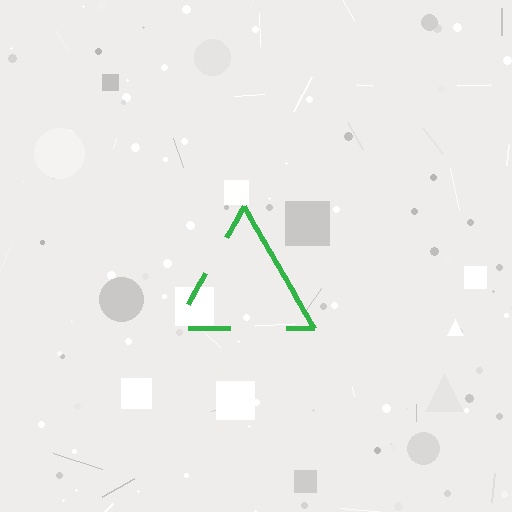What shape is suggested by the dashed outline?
The dashed outline suggests a triangle.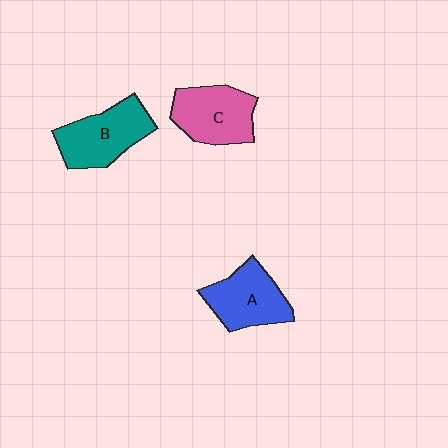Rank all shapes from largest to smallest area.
From largest to smallest: B (teal), C (pink), A (blue).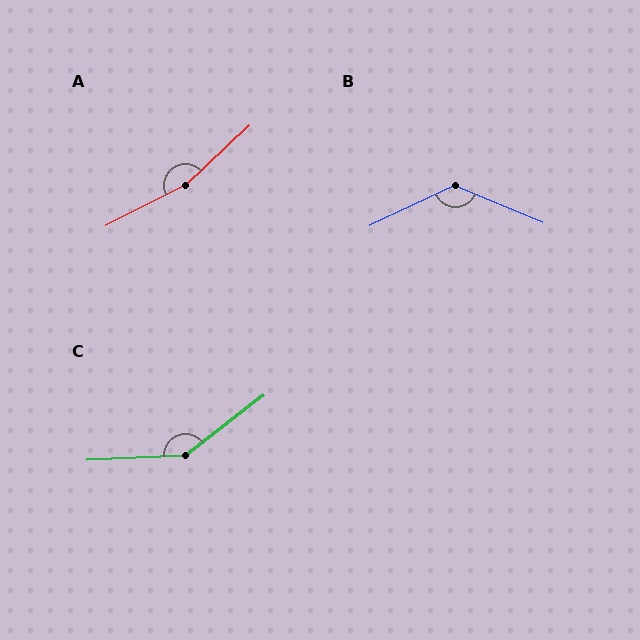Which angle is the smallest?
B, at approximately 132 degrees.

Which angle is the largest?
A, at approximately 164 degrees.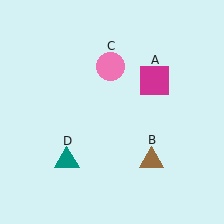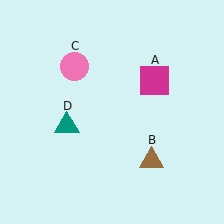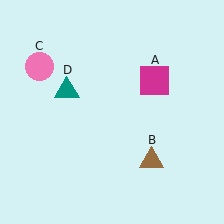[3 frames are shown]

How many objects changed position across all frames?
2 objects changed position: pink circle (object C), teal triangle (object D).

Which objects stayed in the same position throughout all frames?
Magenta square (object A) and brown triangle (object B) remained stationary.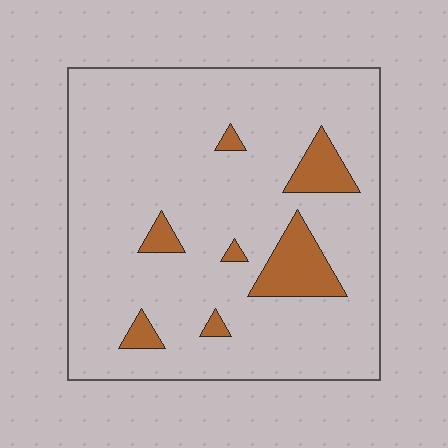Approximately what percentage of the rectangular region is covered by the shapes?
Approximately 10%.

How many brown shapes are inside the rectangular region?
7.